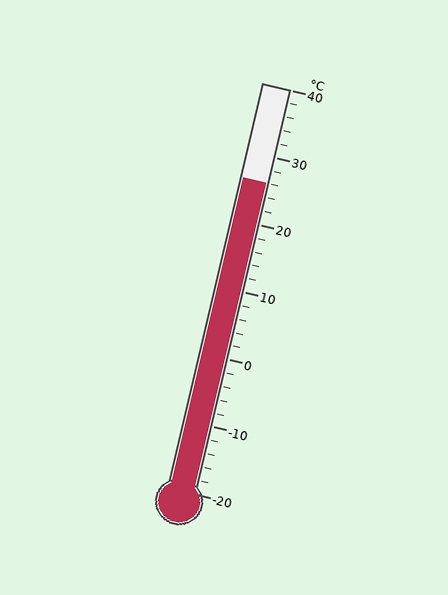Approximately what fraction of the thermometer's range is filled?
The thermometer is filled to approximately 75% of its range.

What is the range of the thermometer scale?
The thermometer scale ranges from -20°C to 40°C.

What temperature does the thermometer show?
The thermometer shows approximately 26°C.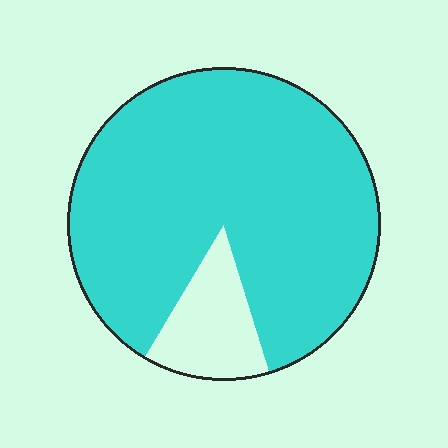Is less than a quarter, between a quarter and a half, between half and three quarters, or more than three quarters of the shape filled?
More than three quarters.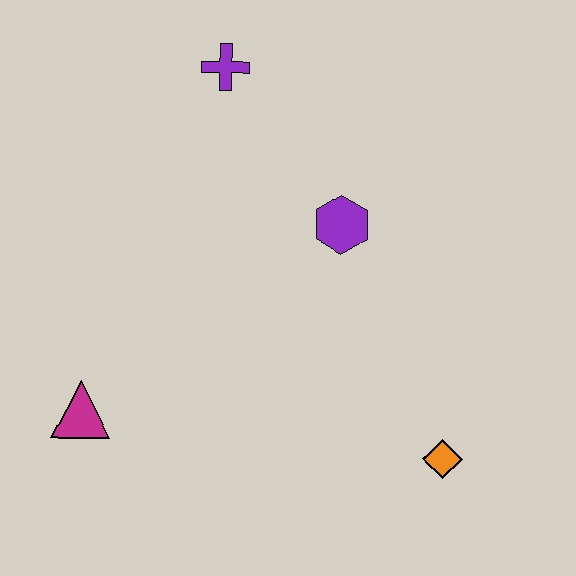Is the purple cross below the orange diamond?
No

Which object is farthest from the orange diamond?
The purple cross is farthest from the orange diamond.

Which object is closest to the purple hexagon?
The purple cross is closest to the purple hexagon.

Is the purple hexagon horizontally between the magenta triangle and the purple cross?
No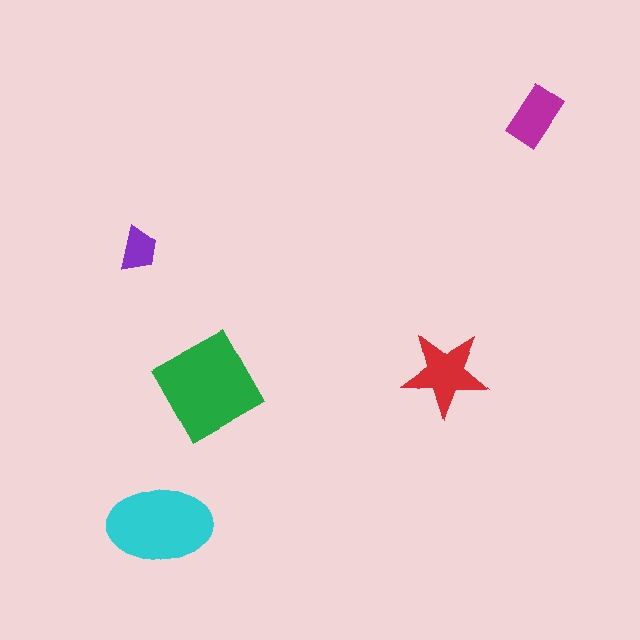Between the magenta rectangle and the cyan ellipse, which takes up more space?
The cyan ellipse.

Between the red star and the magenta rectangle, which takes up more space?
The red star.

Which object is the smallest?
The purple trapezoid.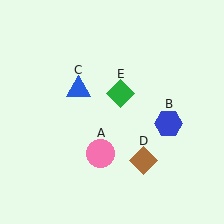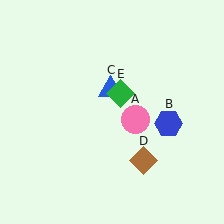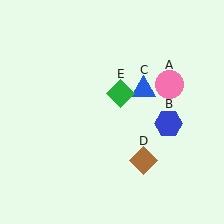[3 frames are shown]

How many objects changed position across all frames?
2 objects changed position: pink circle (object A), blue triangle (object C).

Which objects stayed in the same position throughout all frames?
Blue hexagon (object B) and brown diamond (object D) and green diamond (object E) remained stationary.